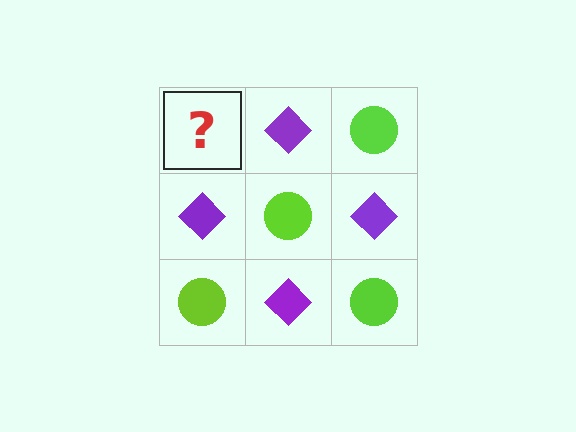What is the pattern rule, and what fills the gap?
The rule is that it alternates lime circle and purple diamond in a checkerboard pattern. The gap should be filled with a lime circle.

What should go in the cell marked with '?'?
The missing cell should contain a lime circle.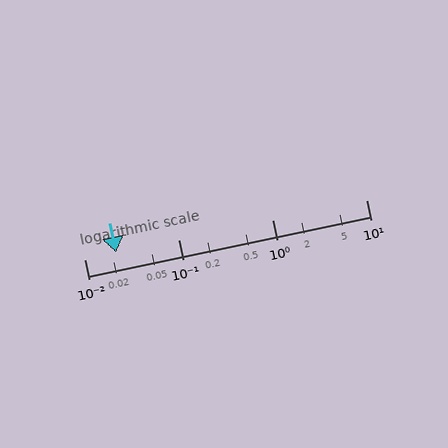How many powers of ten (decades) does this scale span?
The scale spans 3 decades, from 0.01 to 10.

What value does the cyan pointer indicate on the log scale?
The pointer indicates approximately 0.022.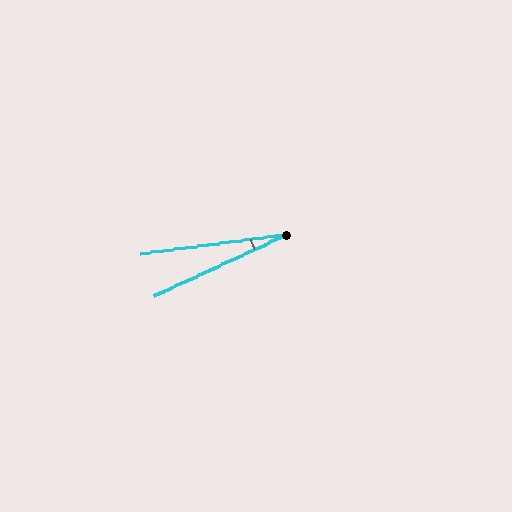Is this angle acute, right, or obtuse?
It is acute.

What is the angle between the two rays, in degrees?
Approximately 18 degrees.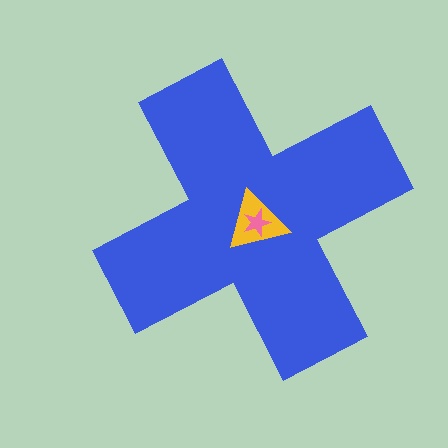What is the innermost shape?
The pink star.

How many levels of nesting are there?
3.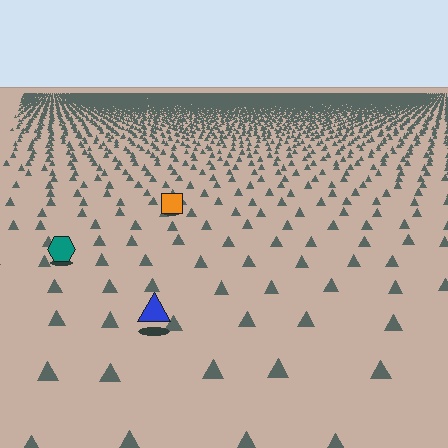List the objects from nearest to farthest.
From nearest to farthest: the blue triangle, the teal hexagon, the orange square.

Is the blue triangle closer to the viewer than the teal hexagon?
Yes. The blue triangle is closer — you can tell from the texture gradient: the ground texture is coarser near it.